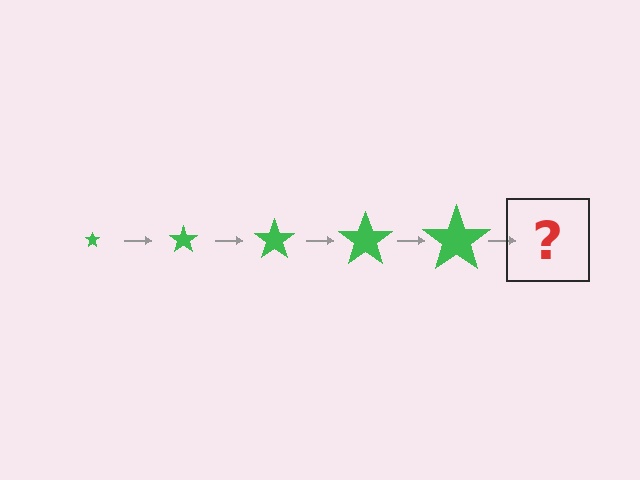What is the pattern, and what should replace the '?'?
The pattern is that the star gets progressively larger each step. The '?' should be a green star, larger than the previous one.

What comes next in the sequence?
The next element should be a green star, larger than the previous one.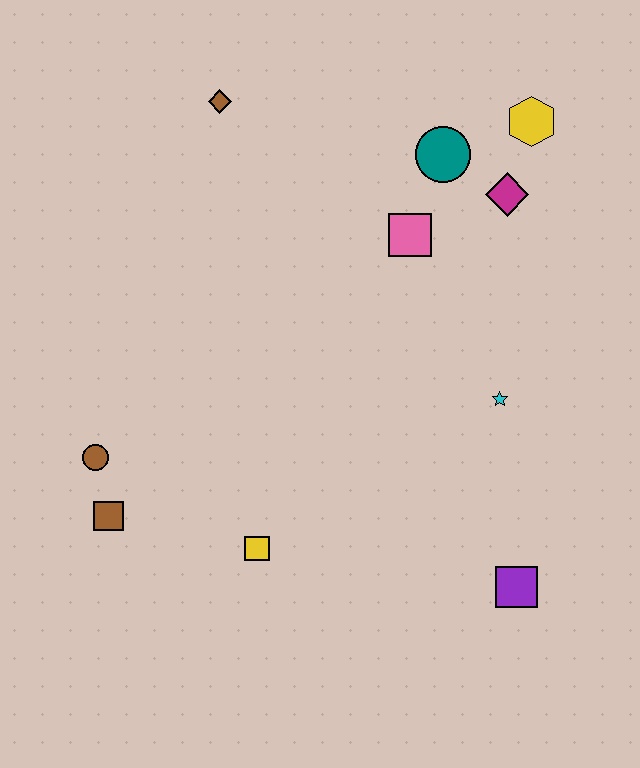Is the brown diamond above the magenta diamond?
Yes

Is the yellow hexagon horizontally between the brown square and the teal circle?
No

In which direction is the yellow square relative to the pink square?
The yellow square is below the pink square.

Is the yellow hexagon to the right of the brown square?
Yes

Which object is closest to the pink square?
The teal circle is closest to the pink square.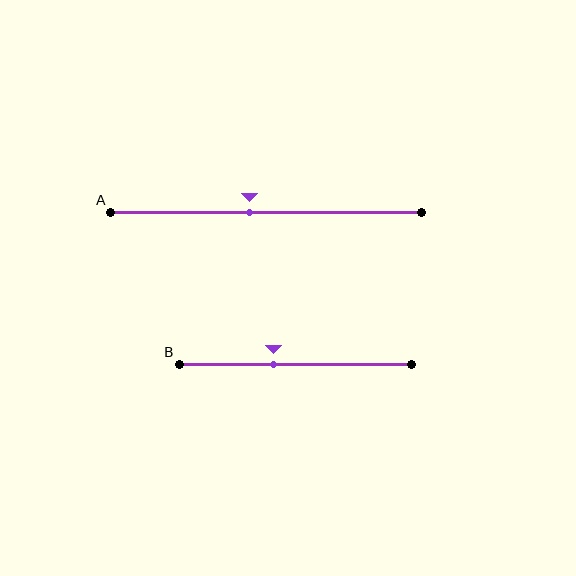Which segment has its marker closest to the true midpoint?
Segment A has its marker closest to the true midpoint.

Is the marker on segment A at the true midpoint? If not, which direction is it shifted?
No, the marker on segment A is shifted to the left by about 5% of the segment length.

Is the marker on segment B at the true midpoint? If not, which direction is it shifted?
No, the marker on segment B is shifted to the left by about 10% of the segment length.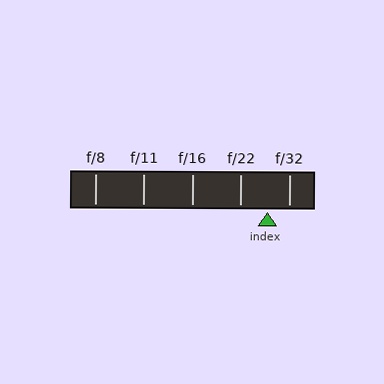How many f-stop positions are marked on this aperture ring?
There are 5 f-stop positions marked.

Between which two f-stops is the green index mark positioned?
The index mark is between f/22 and f/32.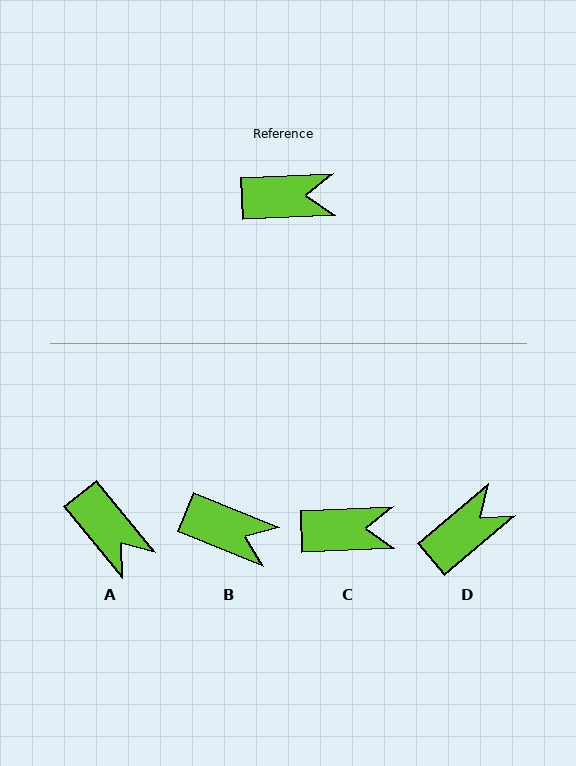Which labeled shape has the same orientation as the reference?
C.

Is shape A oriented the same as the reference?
No, it is off by about 53 degrees.